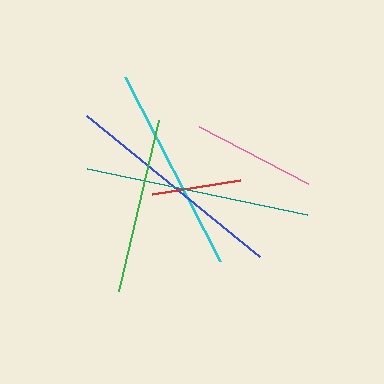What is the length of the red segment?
The red segment is approximately 89 pixels long.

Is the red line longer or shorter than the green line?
The green line is longer than the red line.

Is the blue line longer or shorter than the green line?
The blue line is longer than the green line.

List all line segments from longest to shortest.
From longest to shortest: teal, blue, cyan, green, pink, red.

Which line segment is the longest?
The teal line is the longest at approximately 225 pixels.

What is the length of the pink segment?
The pink segment is approximately 123 pixels long.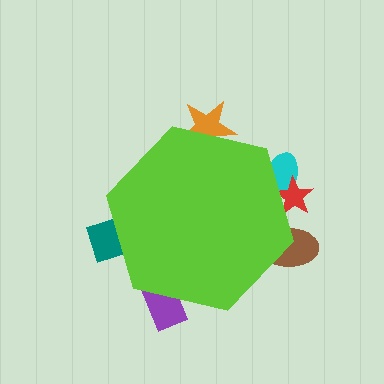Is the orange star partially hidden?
Yes, the orange star is partially hidden behind the lime hexagon.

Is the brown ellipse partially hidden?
Yes, the brown ellipse is partially hidden behind the lime hexagon.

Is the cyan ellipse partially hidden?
Yes, the cyan ellipse is partially hidden behind the lime hexagon.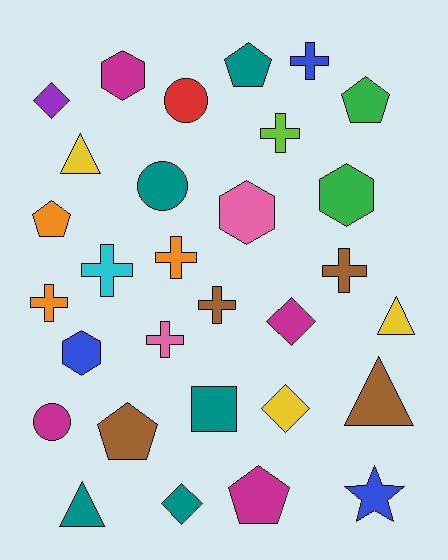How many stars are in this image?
There is 1 star.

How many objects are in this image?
There are 30 objects.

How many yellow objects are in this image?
There are 3 yellow objects.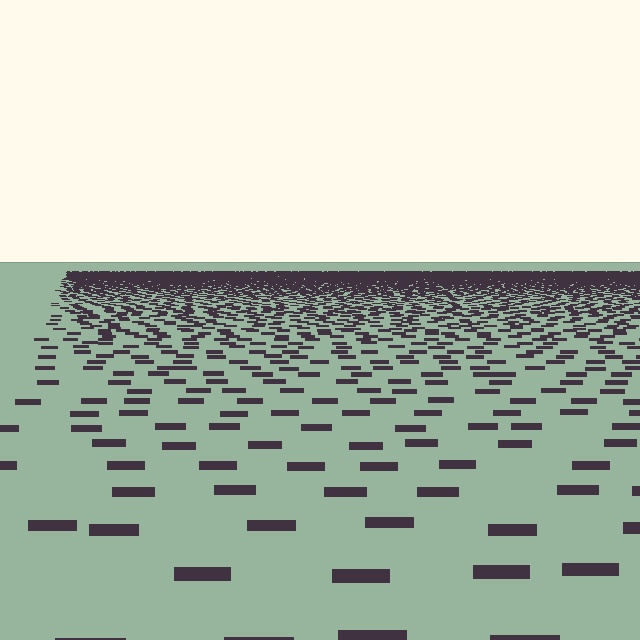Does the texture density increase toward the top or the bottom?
Density increases toward the top.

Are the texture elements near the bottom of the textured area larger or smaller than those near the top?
Larger. Near the bottom, elements are closer to the viewer and appear at a bigger on-screen size.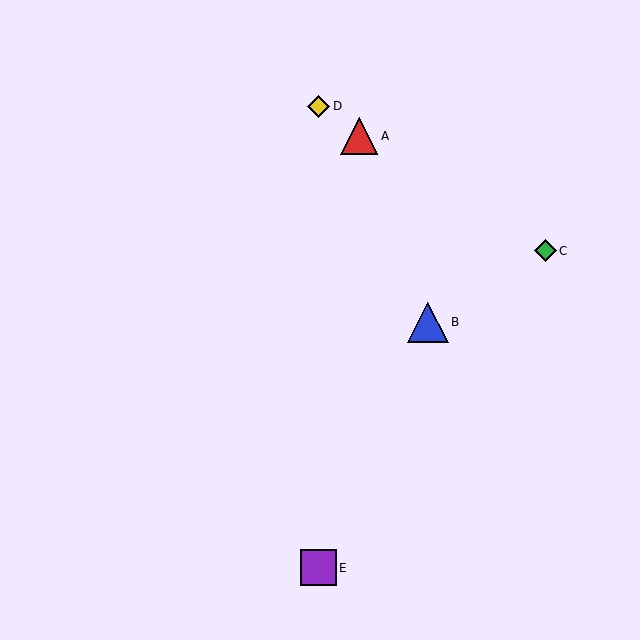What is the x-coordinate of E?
Object E is at x≈318.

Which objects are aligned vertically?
Objects D, E are aligned vertically.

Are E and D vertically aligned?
Yes, both are at x≈318.